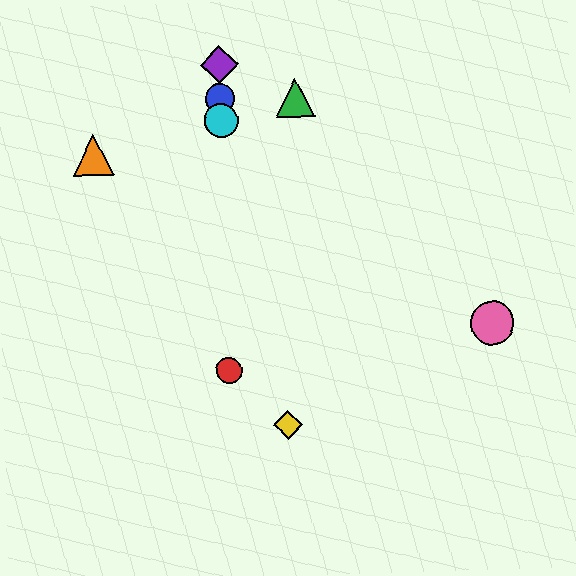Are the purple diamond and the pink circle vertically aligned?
No, the purple diamond is at x≈219 and the pink circle is at x≈492.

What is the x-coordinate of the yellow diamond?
The yellow diamond is at x≈288.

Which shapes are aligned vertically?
The red circle, the blue circle, the purple diamond, the cyan circle are aligned vertically.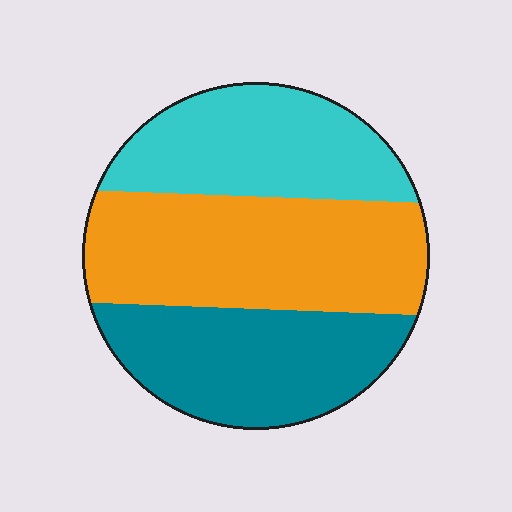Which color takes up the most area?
Orange, at roughly 40%.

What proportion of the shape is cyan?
Cyan covers 29% of the shape.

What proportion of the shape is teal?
Teal takes up about one third (1/3) of the shape.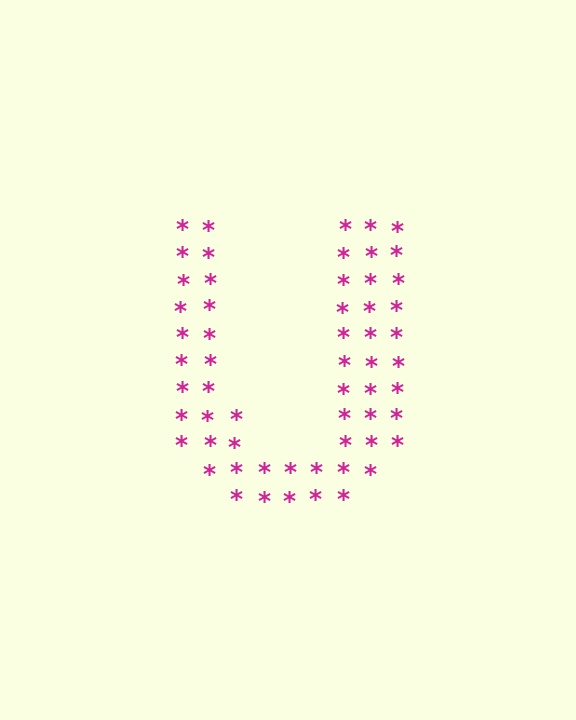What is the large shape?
The large shape is the letter U.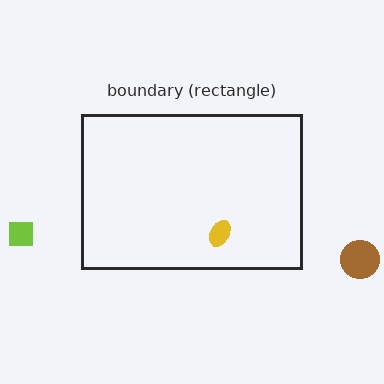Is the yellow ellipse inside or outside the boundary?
Inside.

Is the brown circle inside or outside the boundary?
Outside.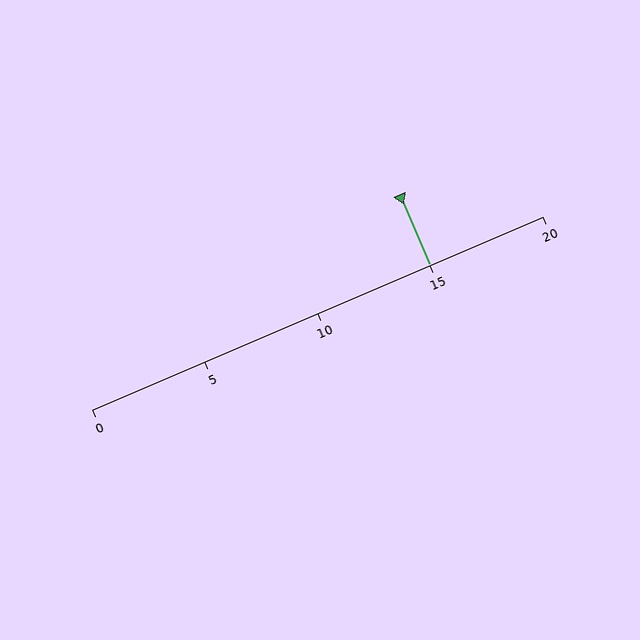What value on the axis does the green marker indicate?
The marker indicates approximately 15.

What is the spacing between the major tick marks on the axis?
The major ticks are spaced 5 apart.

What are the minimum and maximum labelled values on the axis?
The axis runs from 0 to 20.